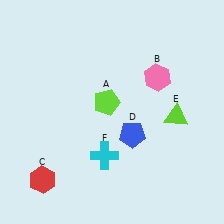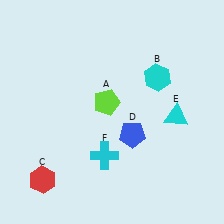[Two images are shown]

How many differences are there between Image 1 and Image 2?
There are 2 differences between the two images.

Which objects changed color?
B changed from pink to cyan. E changed from lime to cyan.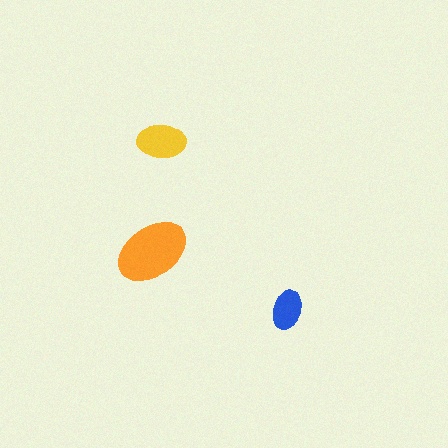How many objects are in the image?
There are 3 objects in the image.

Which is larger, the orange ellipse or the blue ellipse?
The orange one.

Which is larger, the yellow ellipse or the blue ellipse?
The yellow one.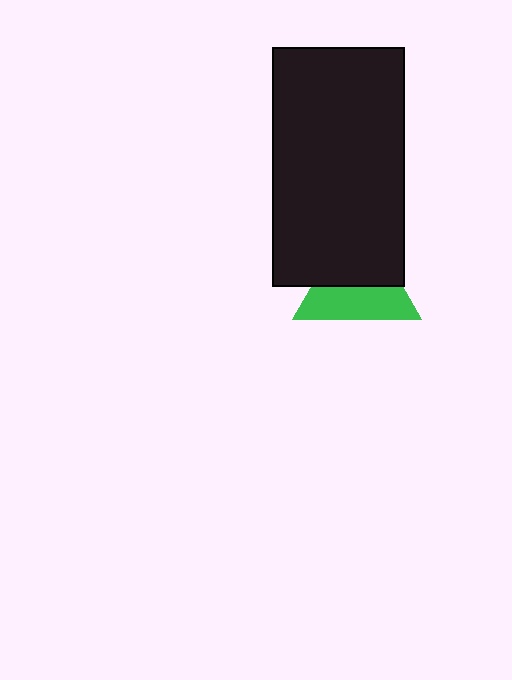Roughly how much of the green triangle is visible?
About half of it is visible (roughly 49%).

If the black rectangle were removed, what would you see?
You would see the complete green triangle.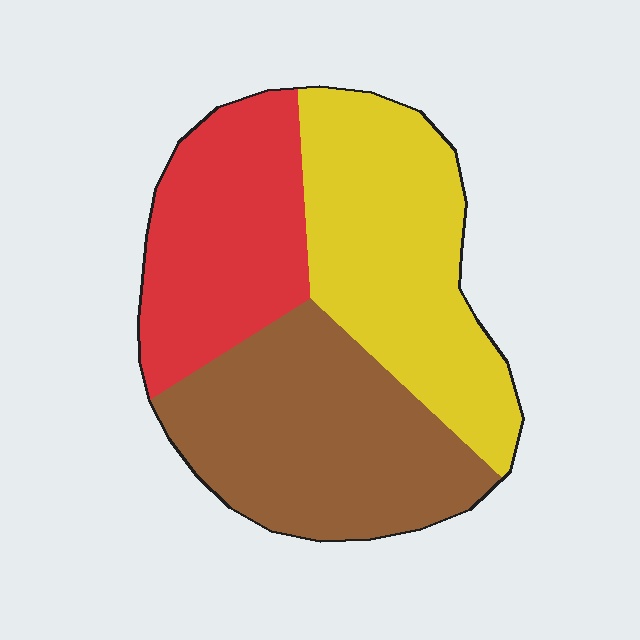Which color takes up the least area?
Red, at roughly 30%.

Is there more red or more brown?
Brown.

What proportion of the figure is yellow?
Yellow covers around 35% of the figure.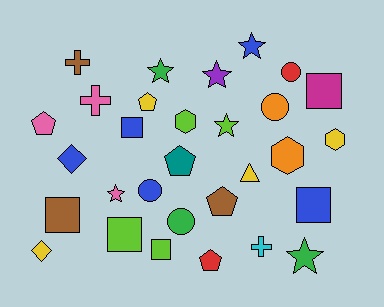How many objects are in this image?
There are 30 objects.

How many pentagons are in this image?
There are 5 pentagons.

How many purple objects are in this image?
There is 1 purple object.